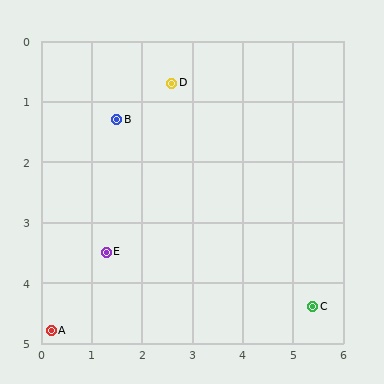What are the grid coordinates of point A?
Point A is at approximately (0.2, 4.8).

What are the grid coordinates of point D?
Point D is at approximately (2.6, 0.7).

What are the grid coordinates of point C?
Point C is at approximately (5.4, 4.4).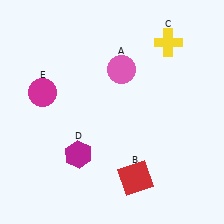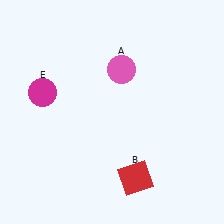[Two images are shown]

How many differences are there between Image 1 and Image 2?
There are 2 differences between the two images.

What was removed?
The yellow cross (C), the magenta hexagon (D) were removed in Image 2.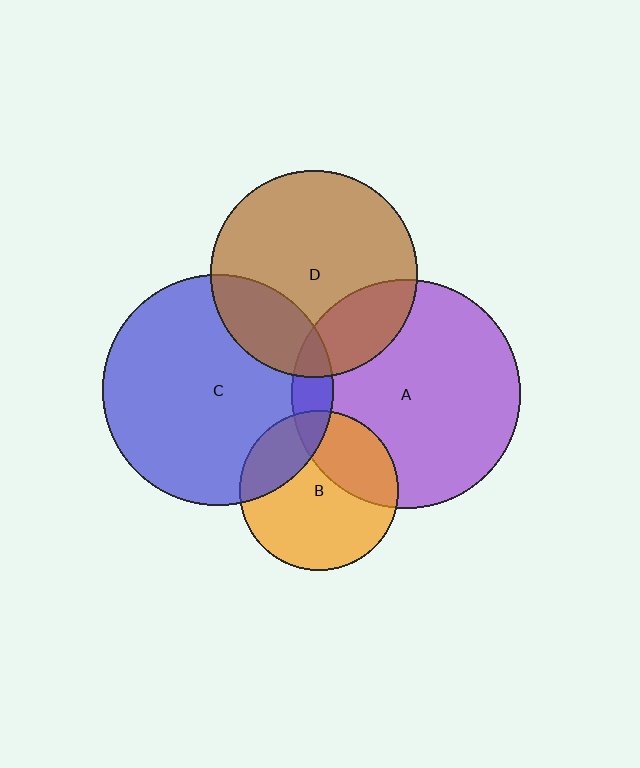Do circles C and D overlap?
Yes.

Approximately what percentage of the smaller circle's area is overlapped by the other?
Approximately 20%.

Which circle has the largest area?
Circle C (blue).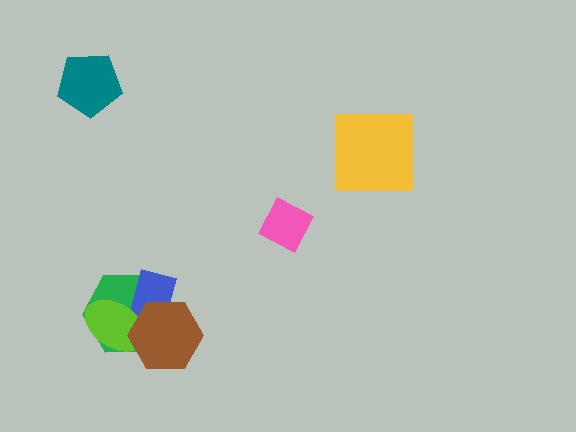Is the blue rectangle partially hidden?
Yes, it is partially covered by another shape.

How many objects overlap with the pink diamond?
0 objects overlap with the pink diamond.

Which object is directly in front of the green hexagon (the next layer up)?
The blue rectangle is directly in front of the green hexagon.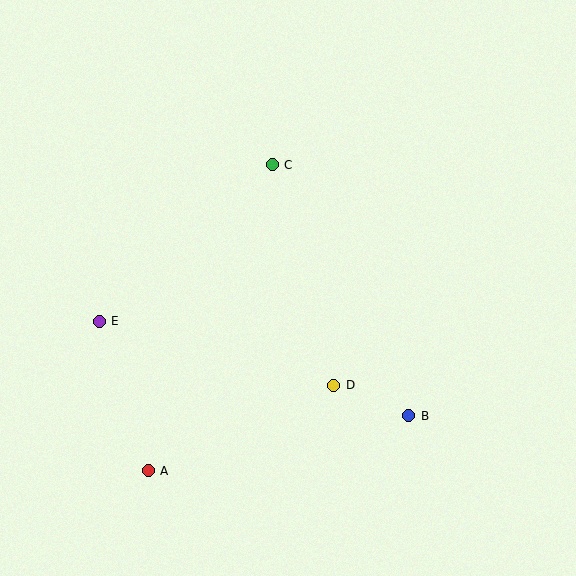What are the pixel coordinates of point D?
Point D is at (334, 385).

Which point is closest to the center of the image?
Point D at (334, 385) is closest to the center.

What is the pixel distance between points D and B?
The distance between D and B is 81 pixels.